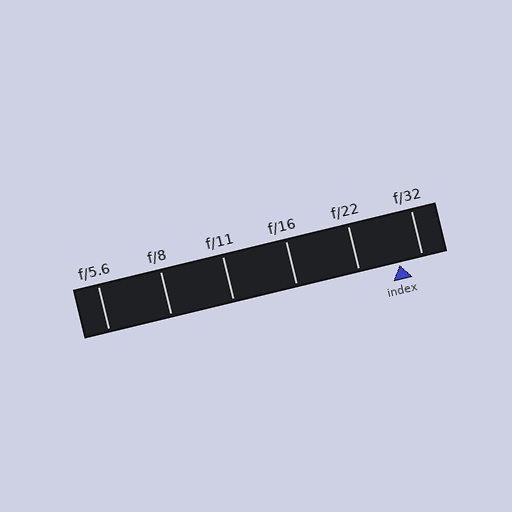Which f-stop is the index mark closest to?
The index mark is closest to f/32.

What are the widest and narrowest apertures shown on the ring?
The widest aperture shown is f/5.6 and the narrowest is f/32.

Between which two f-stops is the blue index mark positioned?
The index mark is between f/22 and f/32.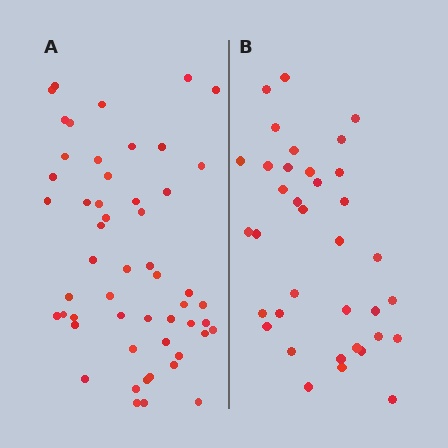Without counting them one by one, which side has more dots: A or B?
Region A (the left region) has more dots.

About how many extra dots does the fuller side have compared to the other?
Region A has approximately 15 more dots than region B.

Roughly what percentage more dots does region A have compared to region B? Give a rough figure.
About 45% more.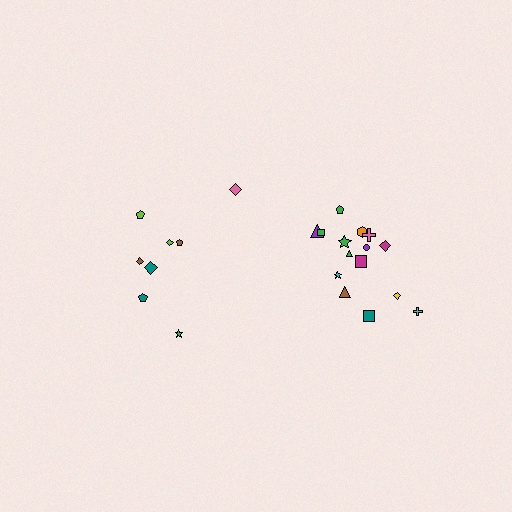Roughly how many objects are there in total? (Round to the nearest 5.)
Roughly 25 objects in total.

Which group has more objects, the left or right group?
The right group.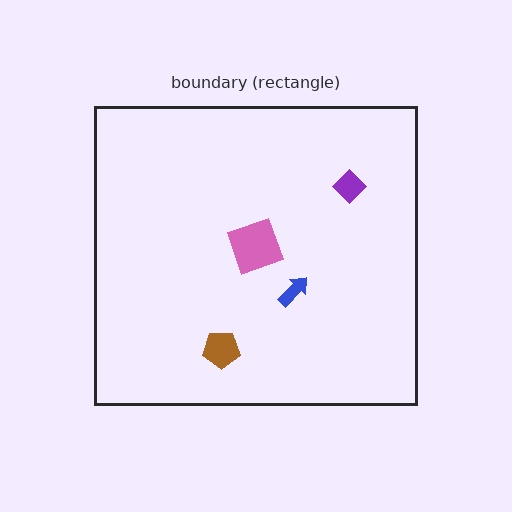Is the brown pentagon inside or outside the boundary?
Inside.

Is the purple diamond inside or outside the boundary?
Inside.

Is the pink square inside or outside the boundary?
Inside.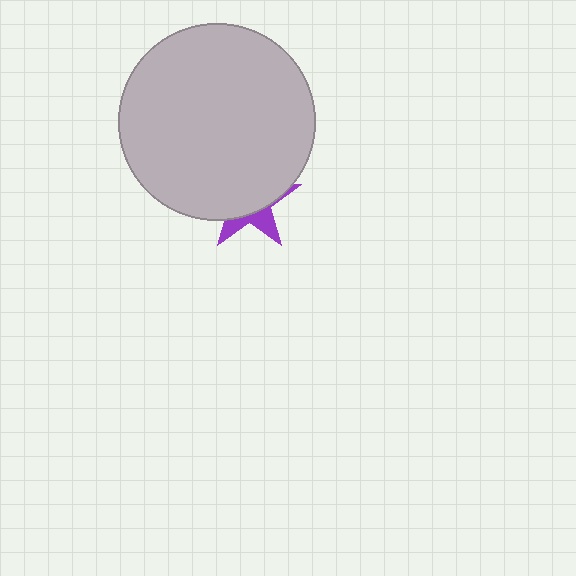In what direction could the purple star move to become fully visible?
The purple star could move down. That would shift it out from behind the light gray circle entirely.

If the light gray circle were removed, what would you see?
You would see the complete purple star.